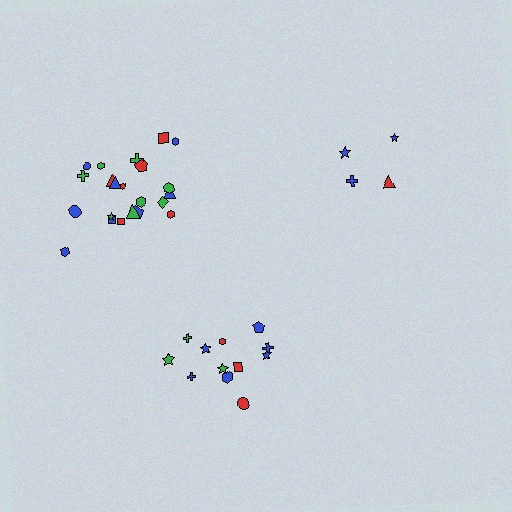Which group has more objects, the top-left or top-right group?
The top-left group.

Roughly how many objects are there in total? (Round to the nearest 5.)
Roughly 40 objects in total.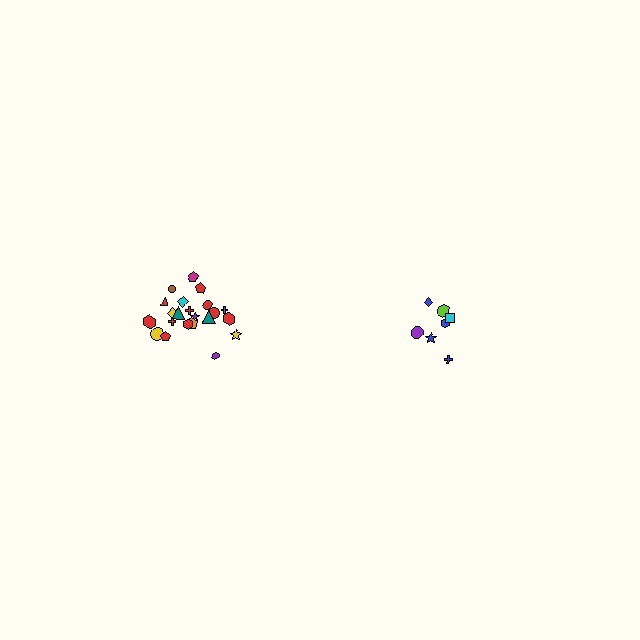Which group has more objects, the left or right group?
The left group.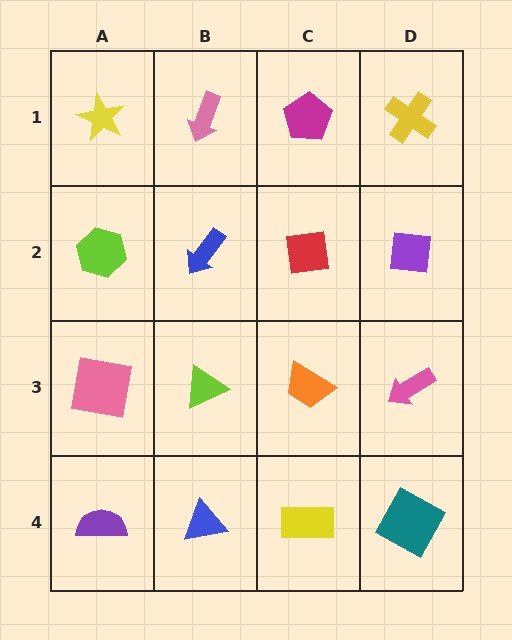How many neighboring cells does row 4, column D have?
2.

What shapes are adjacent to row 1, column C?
A red square (row 2, column C), a pink arrow (row 1, column B), a yellow cross (row 1, column D).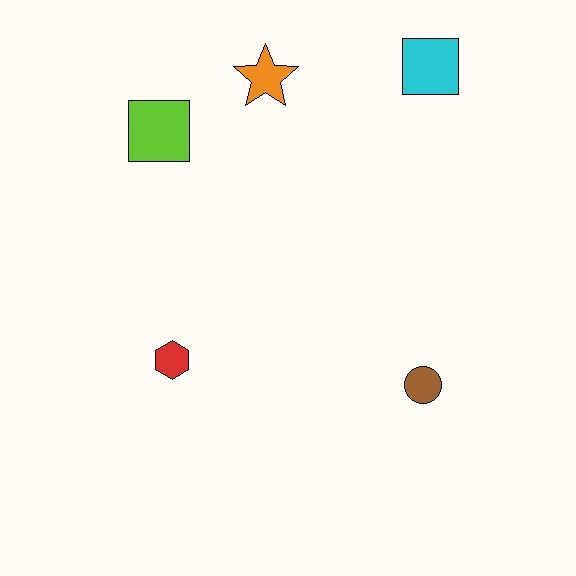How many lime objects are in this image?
There is 1 lime object.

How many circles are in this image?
There is 1 circle.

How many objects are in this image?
There are 5 objects.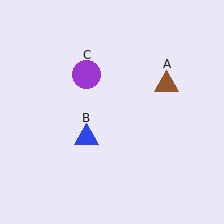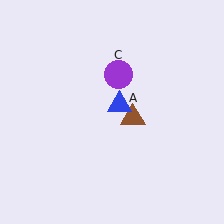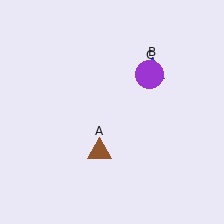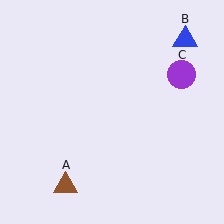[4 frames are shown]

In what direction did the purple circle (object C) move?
The purple circle (object C) moved right.